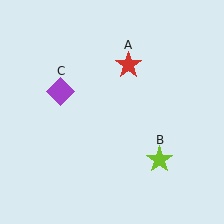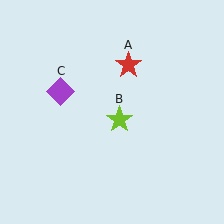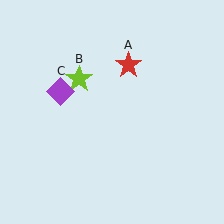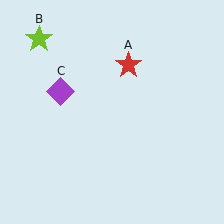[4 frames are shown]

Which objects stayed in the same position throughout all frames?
Red star (object A) and purple diamond (object C) remained stationary.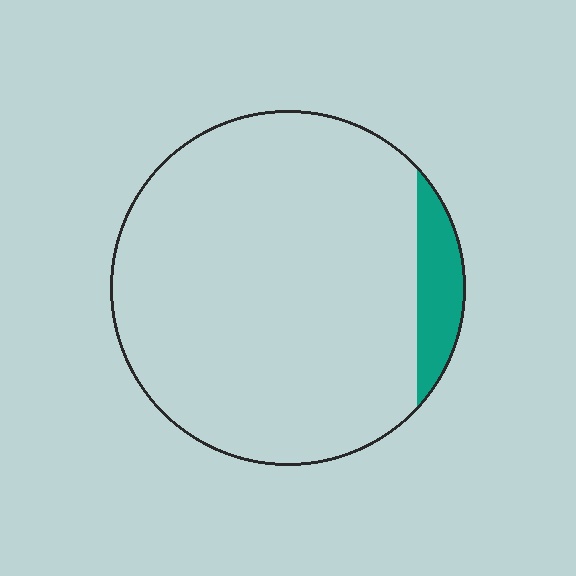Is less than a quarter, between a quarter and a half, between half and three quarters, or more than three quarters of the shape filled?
Less than a quarter.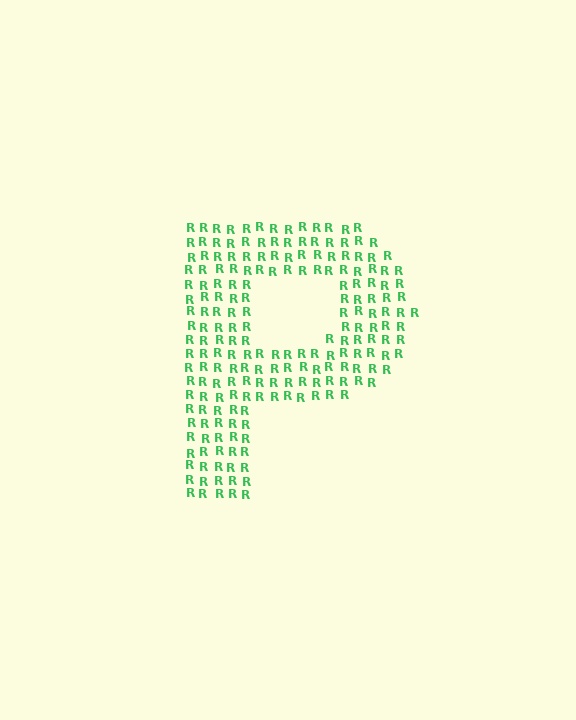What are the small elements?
The small elements are letter R's.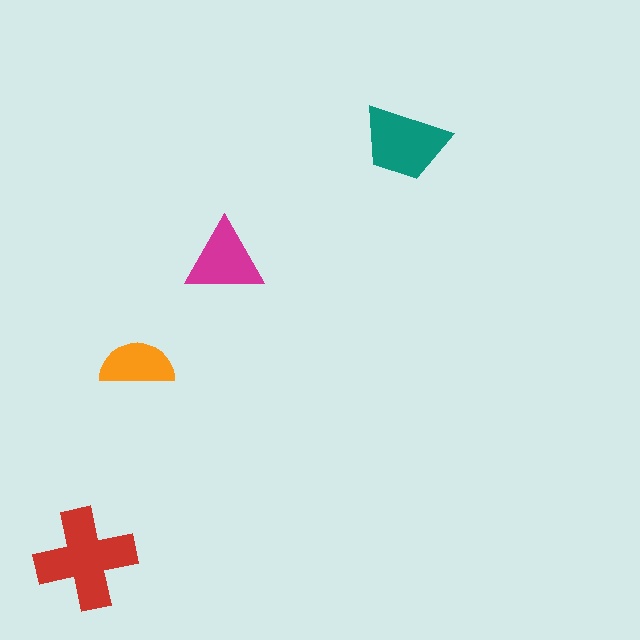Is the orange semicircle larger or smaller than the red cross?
Smaller.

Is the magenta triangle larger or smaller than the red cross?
Smaller.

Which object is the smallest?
The orange semicircle.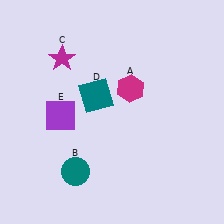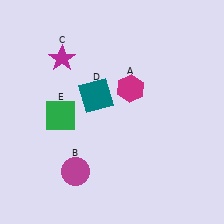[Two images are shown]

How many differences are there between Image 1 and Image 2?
There are 2 differences between the two images.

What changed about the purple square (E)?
In Image 1, E is purple. In Image 2, it changed to green.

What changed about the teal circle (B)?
In Image 1, B is teal. In Image 2, it changed to magenta.